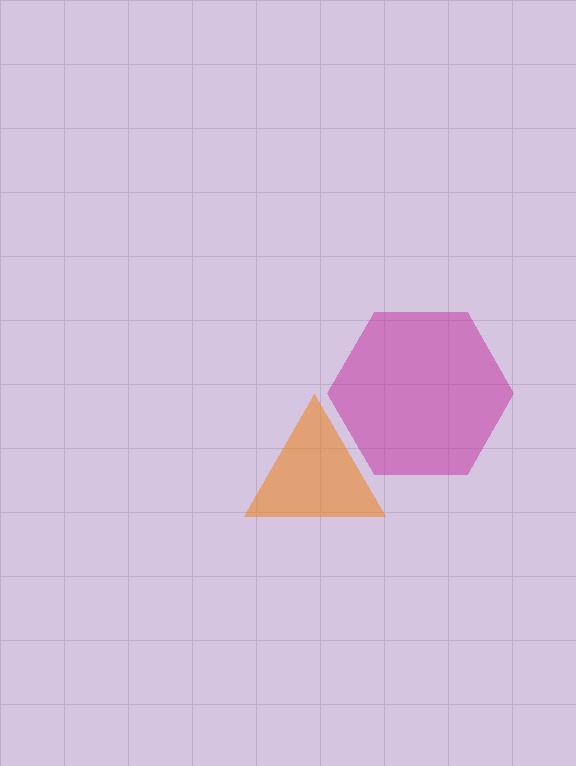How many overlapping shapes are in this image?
There are 2 overlapping shapes in the image.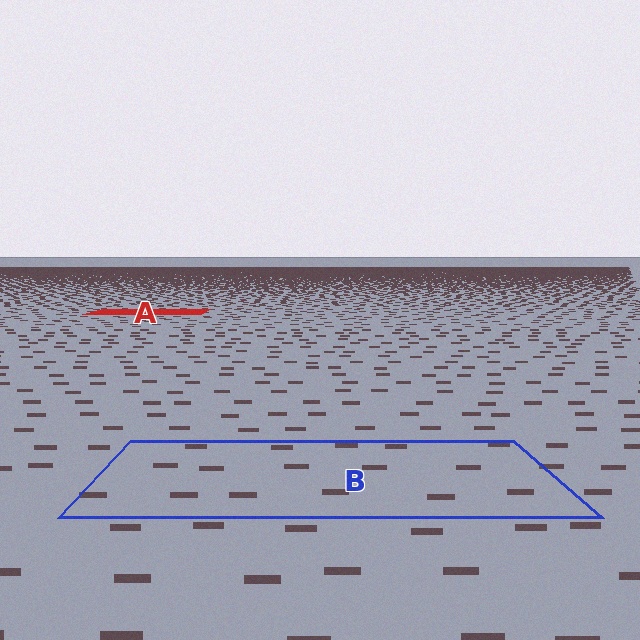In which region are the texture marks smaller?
The texture marks are smaller in region A, because it is farther away.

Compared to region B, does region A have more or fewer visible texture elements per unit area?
Region A has more texture elements per unit area — they are packed more densely because it is farther away.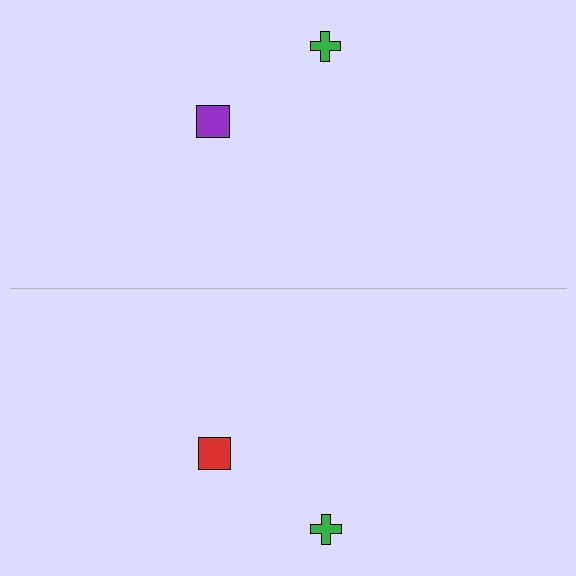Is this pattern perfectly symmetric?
No, the pattern is not perfectly symmetric. The red square on the bottom side breaks the symmetry — its mirror counterpart is purple.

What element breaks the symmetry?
The red square on the bottom side breaks the symmetry — its mirror counterpart is purple.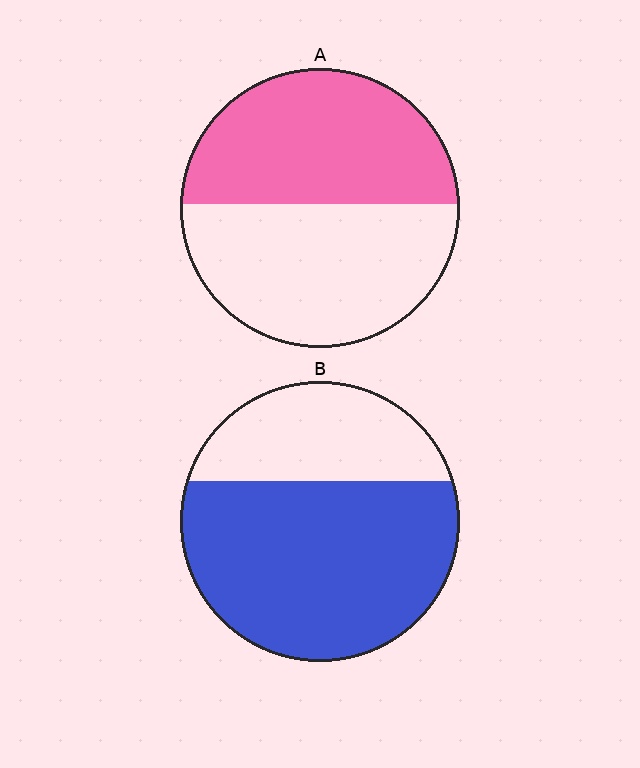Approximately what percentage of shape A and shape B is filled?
A is approximately 50% and B is approximately 70%.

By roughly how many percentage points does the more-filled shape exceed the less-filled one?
By roughly 20 percentage points (B over A).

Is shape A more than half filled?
Roughly half.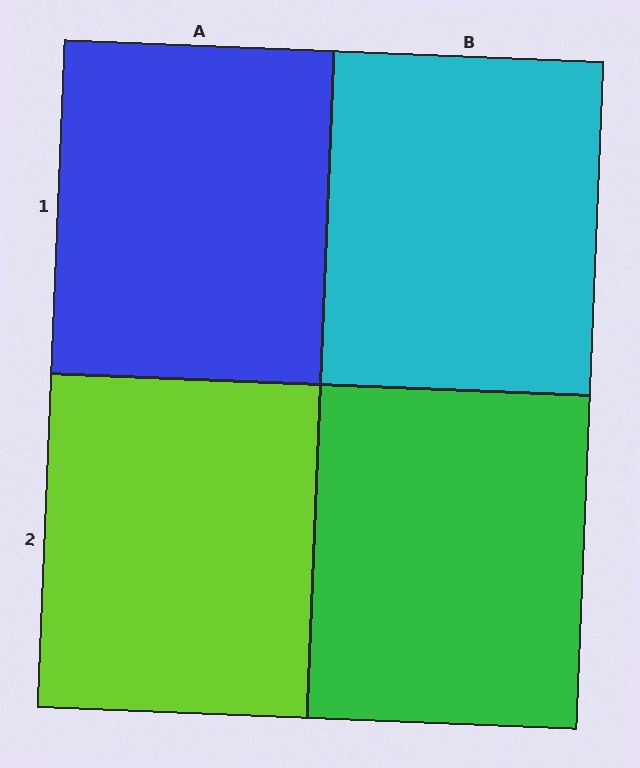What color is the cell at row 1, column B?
Cyan.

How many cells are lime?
1 cell is lime.